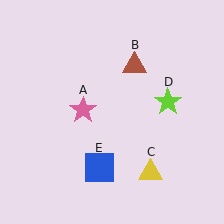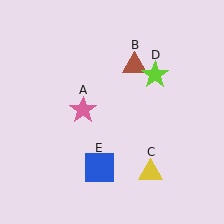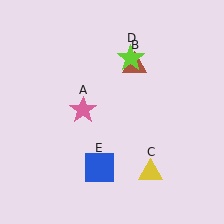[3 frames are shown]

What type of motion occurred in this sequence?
The lime star (object D) rotated counterclockwise around the center of the scene.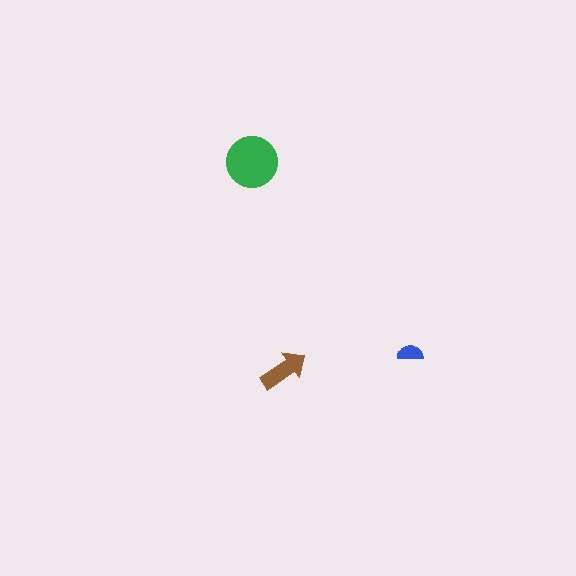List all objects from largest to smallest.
The green circle, the brown arrow, the blue semicircle.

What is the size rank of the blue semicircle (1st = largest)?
3rd.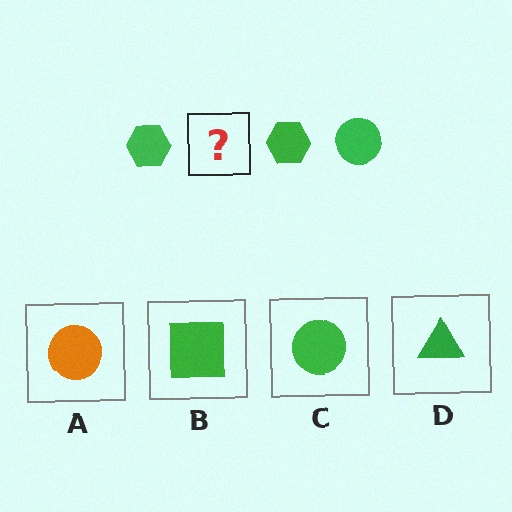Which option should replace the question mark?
Option C.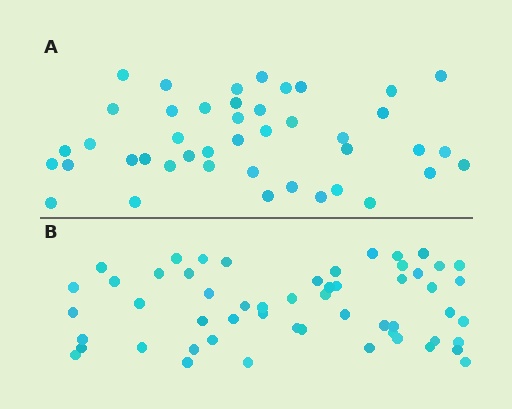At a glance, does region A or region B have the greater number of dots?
Region B (the bottom region) has more dots.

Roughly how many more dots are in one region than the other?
Region B has roughly 12 or so more dots than region A.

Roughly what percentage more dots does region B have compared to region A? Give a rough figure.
About 30% more.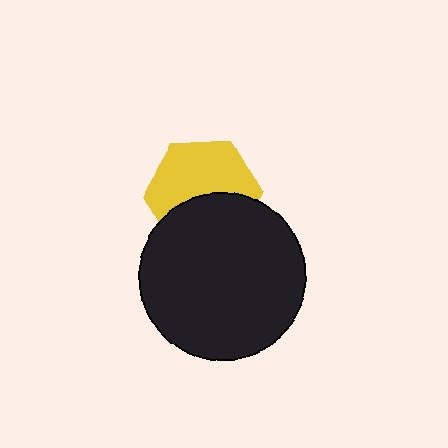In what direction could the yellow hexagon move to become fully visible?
The yellow hexagon could move up. That would shift it out from behind the black circle entirely.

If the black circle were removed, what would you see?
You would see the complete yellow hexagon.